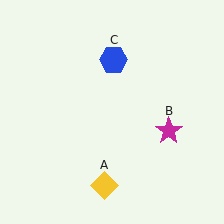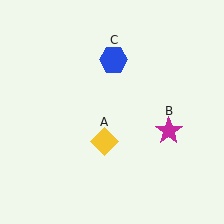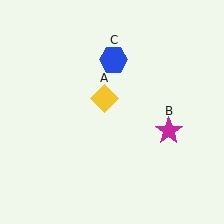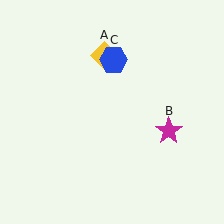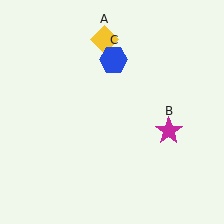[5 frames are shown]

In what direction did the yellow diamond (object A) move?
The yellow diamond (object A) moved up.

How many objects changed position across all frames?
1 object changed position: yellow diamond (object A).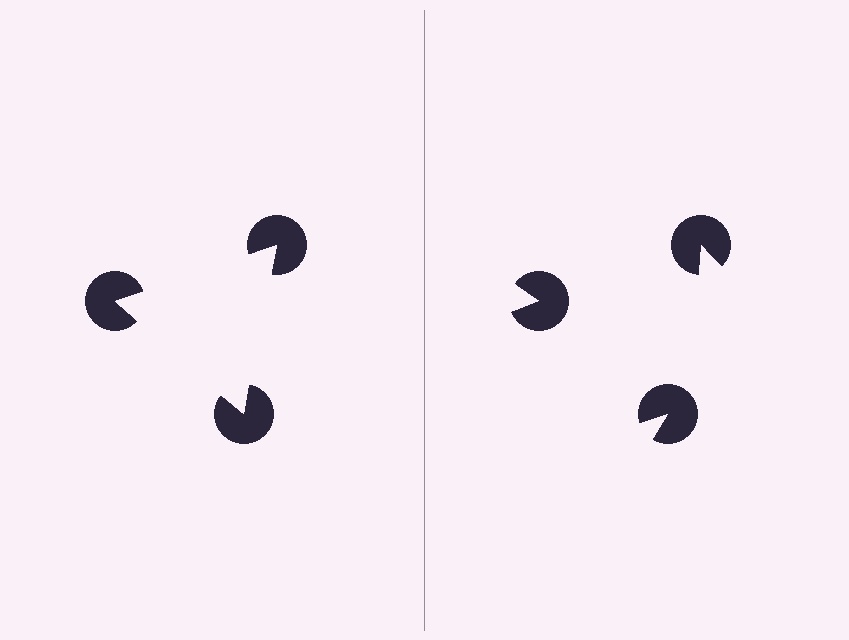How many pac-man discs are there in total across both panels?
6 — 3 on each side.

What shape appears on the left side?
An illusory triangle.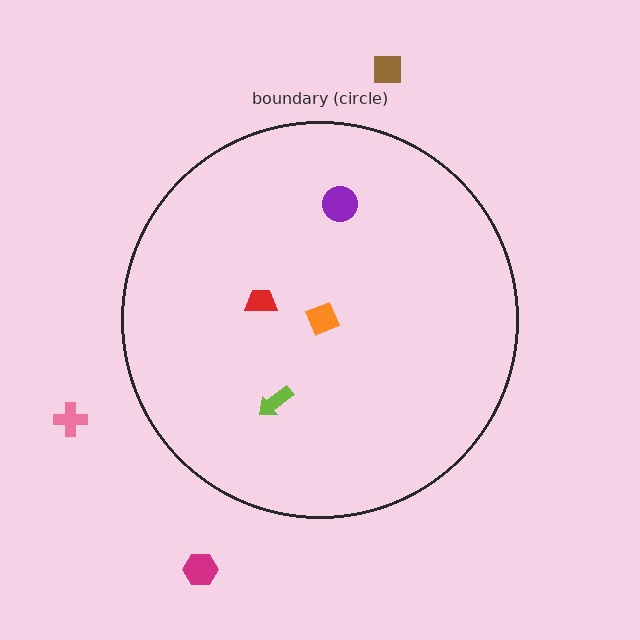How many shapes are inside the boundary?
4 inside, 3 outside.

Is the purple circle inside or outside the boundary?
Inside.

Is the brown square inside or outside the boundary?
Outside.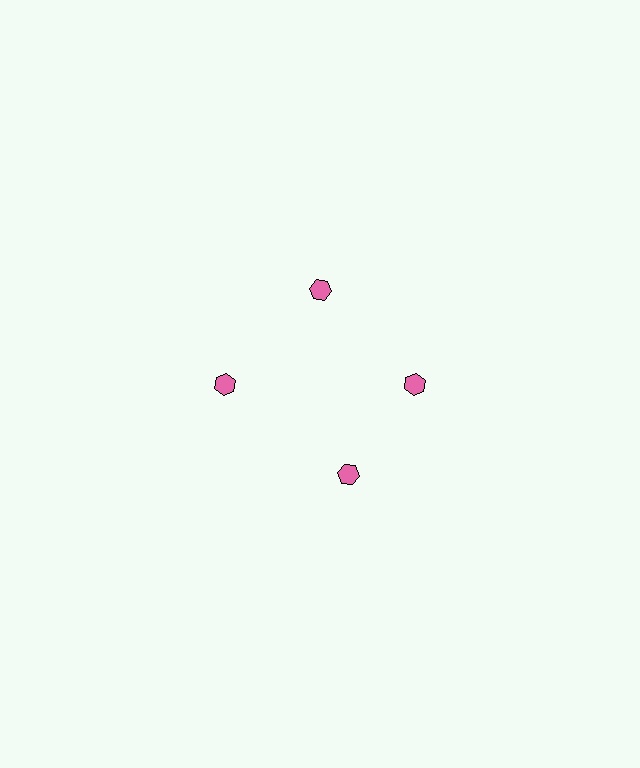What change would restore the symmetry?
The symmetry would be restored by rotating it back into even spacing with its neighbors so that all 4 hexagons sit at equal angles and equal distance from the center.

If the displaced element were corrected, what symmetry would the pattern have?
It would have 4-fold rotational symmetry — the pattern would map onto itself every 90 degrees.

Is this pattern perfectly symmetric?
No. The 4 pink hexagons are arranged in a ring, but one element near the 6 o'clock position is rotated out of alignment along the ring, breaking the 4-fold rotational symmetry.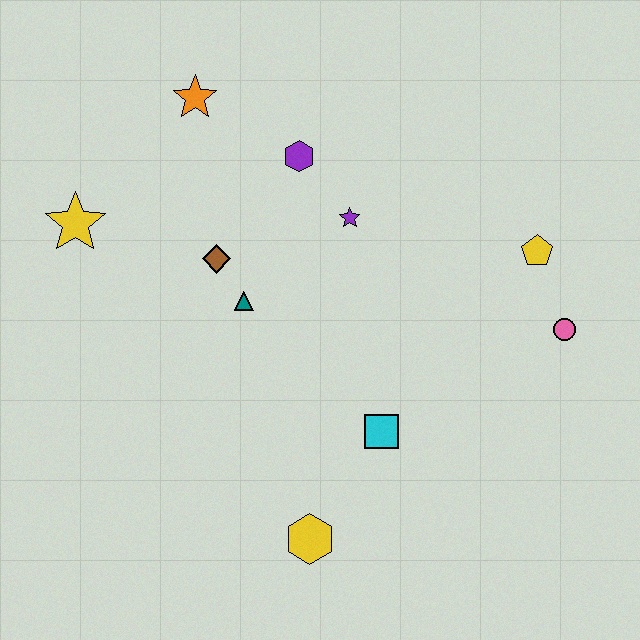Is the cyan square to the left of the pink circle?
Yes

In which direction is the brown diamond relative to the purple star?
The brown diamond is to the left of the purple star.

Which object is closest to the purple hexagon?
The purple star is closest to the purple hexagon.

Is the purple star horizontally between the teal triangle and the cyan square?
Yes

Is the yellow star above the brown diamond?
Yes